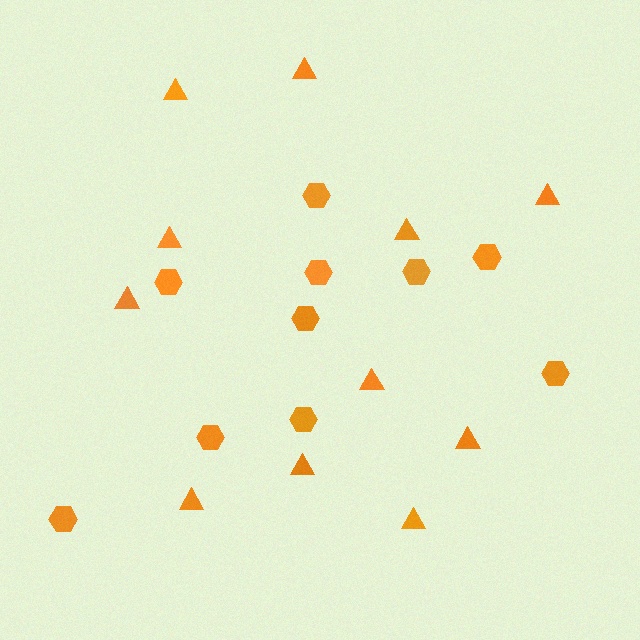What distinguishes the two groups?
There are 2 groups: one group of triangles (11) and one group of hexagons (10).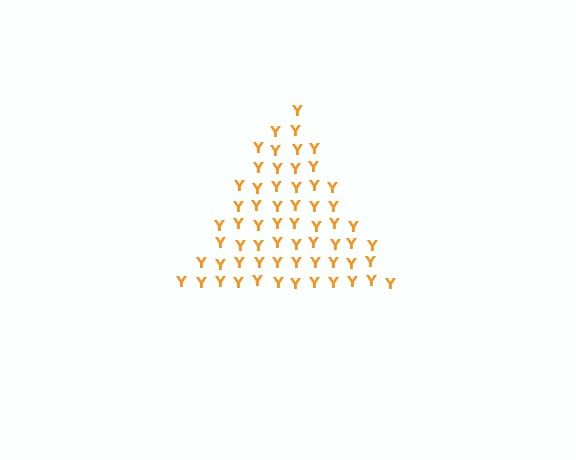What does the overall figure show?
The overall figure shows a triangle.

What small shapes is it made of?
It is made of small letter Y's.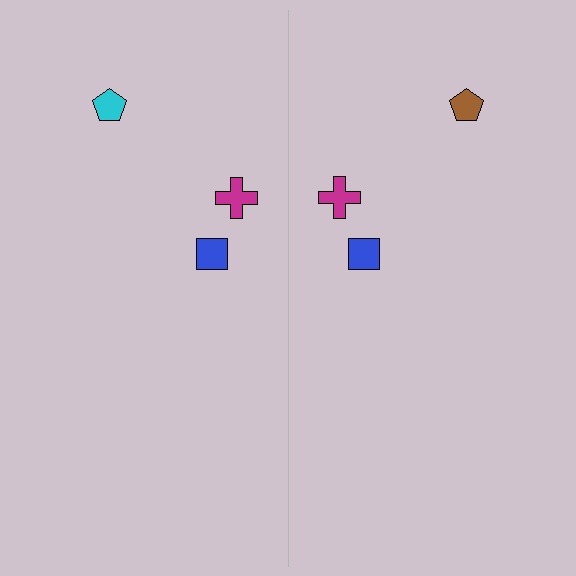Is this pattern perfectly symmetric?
No, the pattern is not perfectly symmetric. The brown pentagon on the right side breaks the symmetry — its mirror counterpart is cyan.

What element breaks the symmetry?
The brown pentagon on the right side breaks the symmetry — its mirror counterpart is cyan.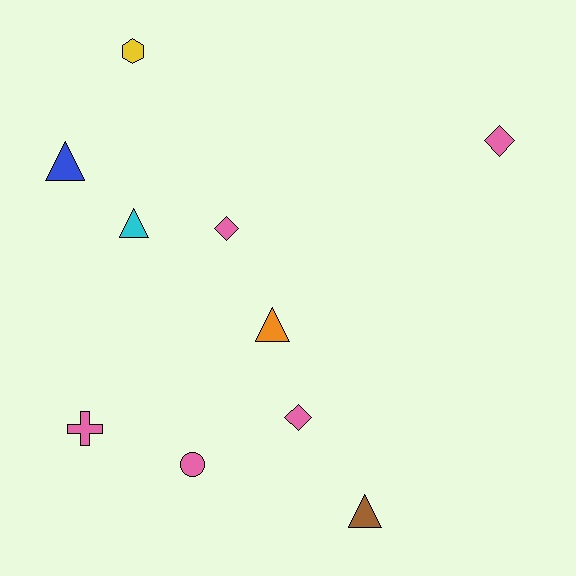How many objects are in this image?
There are 10 objects.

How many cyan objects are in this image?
There is 1 cyan object.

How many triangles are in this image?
There are 4 triangles.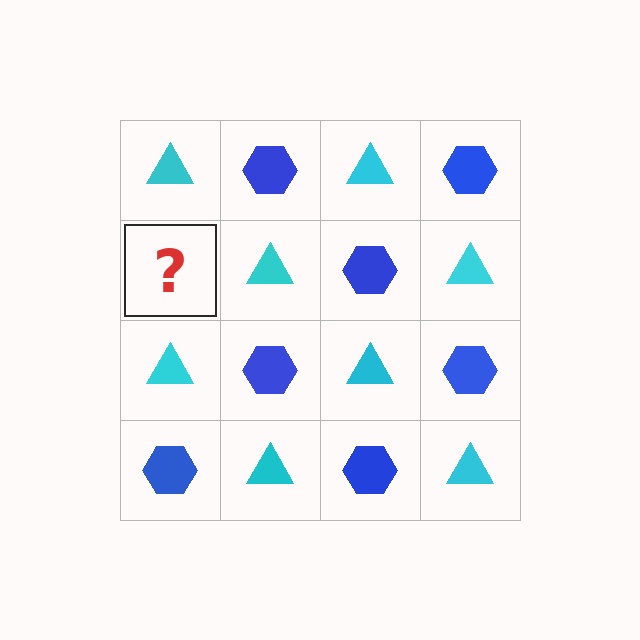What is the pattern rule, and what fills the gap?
The rule is that it alternates cyan triangle and blue hexagon in a checkerboard pattern. The gap should be filled with a blue hexagon.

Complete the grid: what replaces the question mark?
The question mark should be replaced with a blue hexagon.